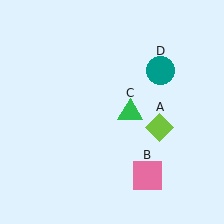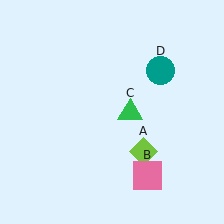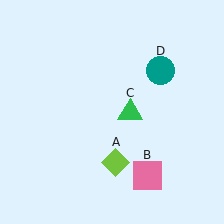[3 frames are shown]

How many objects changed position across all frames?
1 object changed position: lime diamond (object A).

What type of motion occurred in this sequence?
The lime diamond (object A) rotated clockwise around the center of the scene.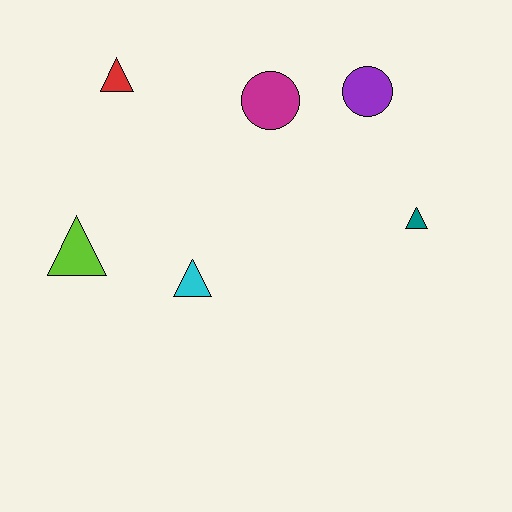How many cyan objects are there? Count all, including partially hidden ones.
There is 1 cyan object.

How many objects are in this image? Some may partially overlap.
There are 6 objects.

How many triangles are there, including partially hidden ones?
There are 4 triangles.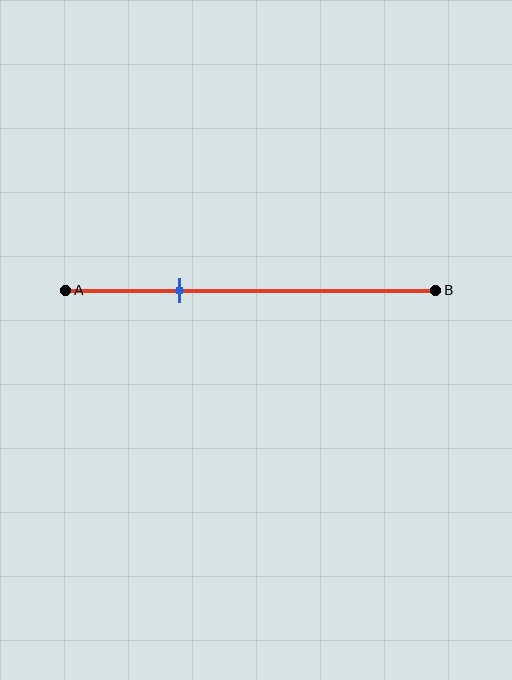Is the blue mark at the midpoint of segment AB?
No, the mark is at about 30% from A, not at the 50% midpoint.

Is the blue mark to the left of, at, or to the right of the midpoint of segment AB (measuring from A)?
The blue mark is to the left of the midpoint of segment AB.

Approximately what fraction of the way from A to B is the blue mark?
The blue mark is approximately 30% of the way from A to B.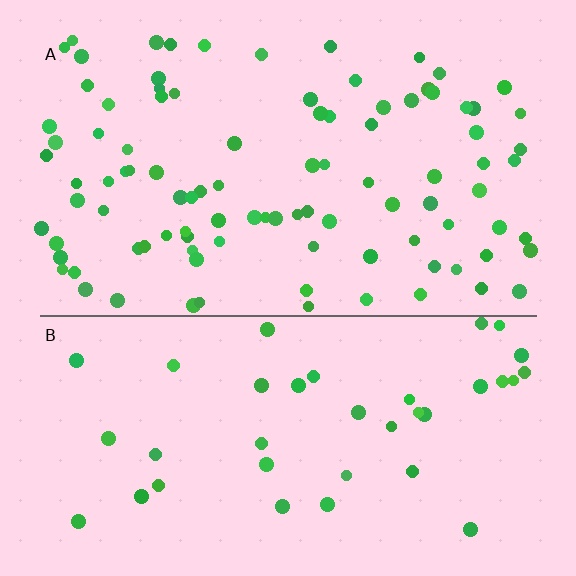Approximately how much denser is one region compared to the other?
Approximately 2.6× — region A over region B.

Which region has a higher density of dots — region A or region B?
A (the top).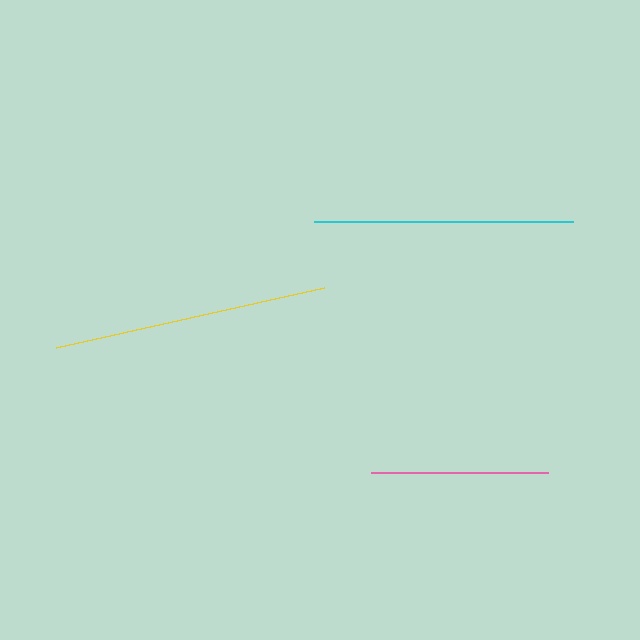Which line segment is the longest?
The yellow line is the longest at approximately 275 pixels.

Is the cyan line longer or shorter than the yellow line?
The yellow line is longer than the cyan line.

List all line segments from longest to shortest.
From longest to shortest: yellow, cyan, pink.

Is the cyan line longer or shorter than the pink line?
The cyan line is longer than the pink line.